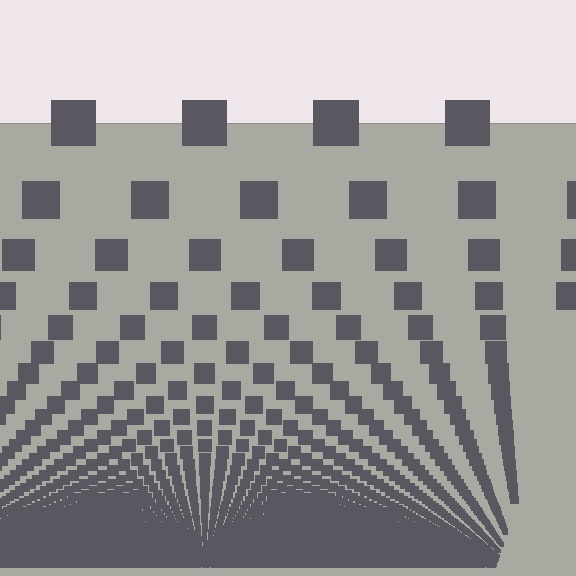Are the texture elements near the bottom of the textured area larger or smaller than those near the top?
Smaller. The gradient is inverted — elements near the bottom are smaller and denser.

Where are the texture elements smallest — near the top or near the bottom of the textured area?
Near the bottom.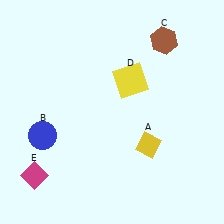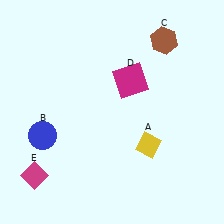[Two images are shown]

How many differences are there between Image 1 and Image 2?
There is 1 difference between the two images.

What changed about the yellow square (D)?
In Image 1, D is yellow. In Image 2, it changed to magenta.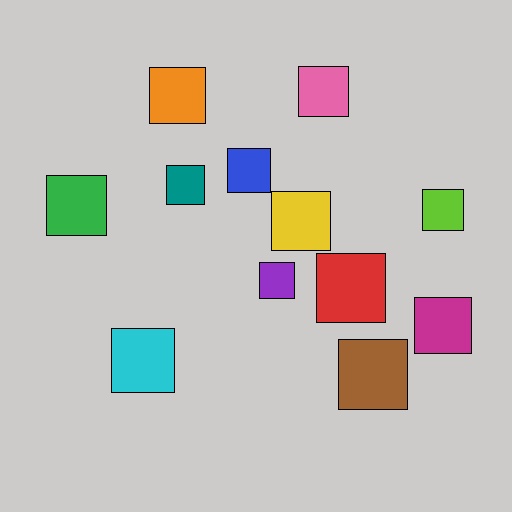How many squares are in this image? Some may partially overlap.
There are 12 squares.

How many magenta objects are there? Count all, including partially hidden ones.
There is 1 magenta object.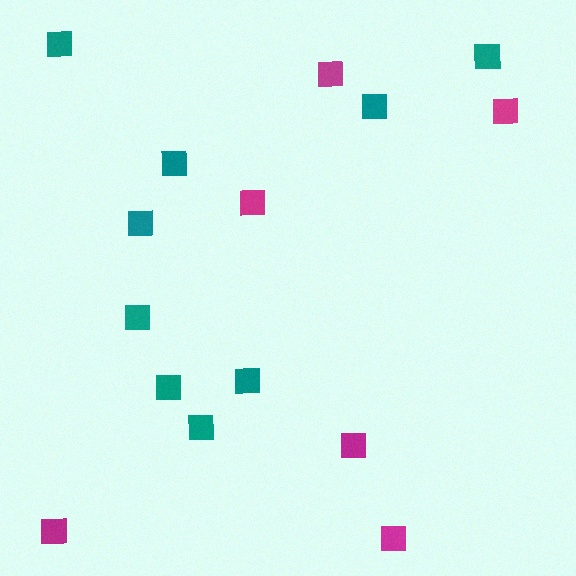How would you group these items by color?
There are 2 groups: one group of magenta squares (6) and one group of teal squares (9).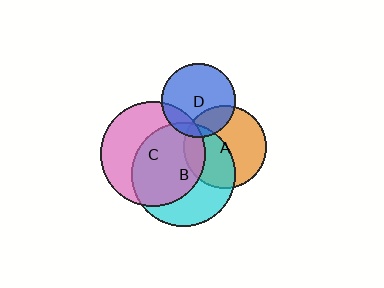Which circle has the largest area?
Circle C (pink).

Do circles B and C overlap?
Yes.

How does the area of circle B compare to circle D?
Approximately 2.0 times.